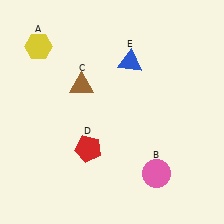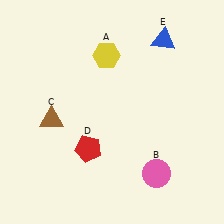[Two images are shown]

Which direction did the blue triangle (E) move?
The blue triangle (E) moved right.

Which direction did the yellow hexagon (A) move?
The yellow hexagon (A) moved right.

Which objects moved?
The objects that moved are: the yellow hexagon (A), the brown triangle (C), the blue triangle (E).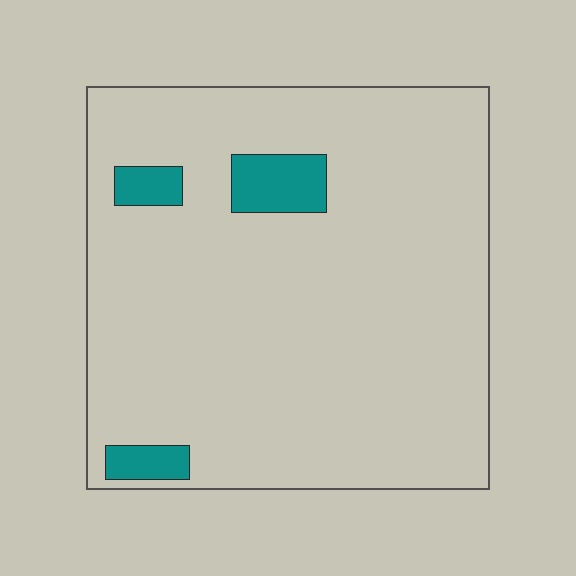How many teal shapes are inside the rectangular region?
3.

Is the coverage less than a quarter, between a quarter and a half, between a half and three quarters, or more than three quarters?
Less than a quarter.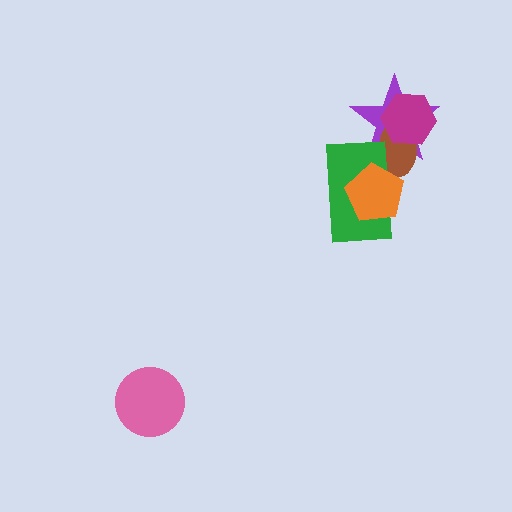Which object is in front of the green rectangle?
The orange pentagon is in front of the green rectangle.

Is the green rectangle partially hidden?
Yes, it is partially covered by another shape.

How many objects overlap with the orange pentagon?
2 objects overlap with the orange pentagon.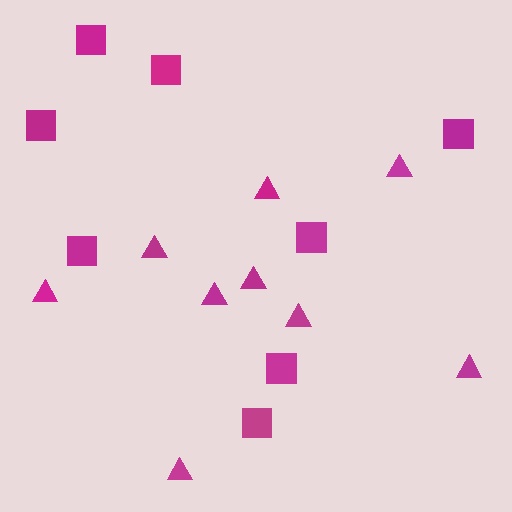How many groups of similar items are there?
There are 2 groups: one group of triangles (9) and one group of squares (8).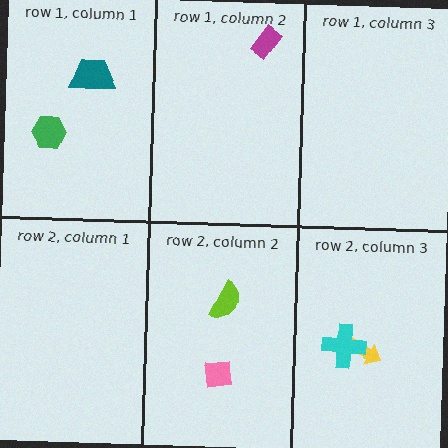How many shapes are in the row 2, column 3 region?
2.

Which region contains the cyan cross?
The row 2, column 3 region.